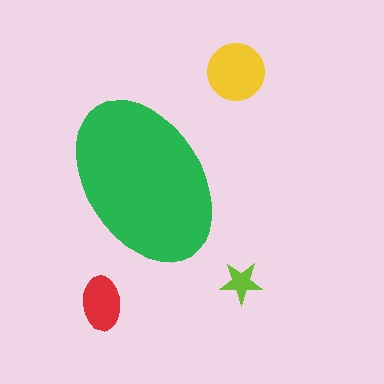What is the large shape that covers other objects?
A green ellipse.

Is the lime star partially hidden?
No, the lime star is fully visible.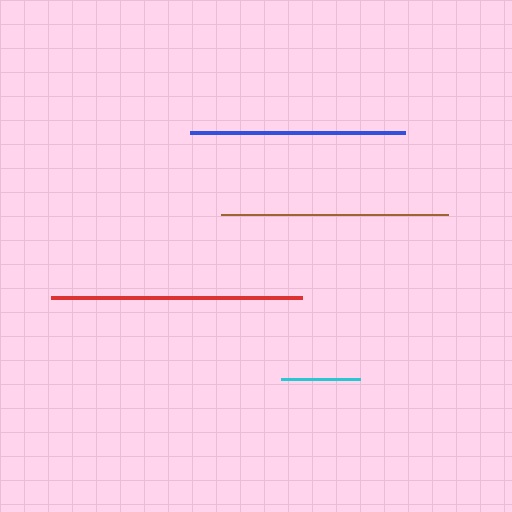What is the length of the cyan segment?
The cyan segment is approximately 79 pixels long.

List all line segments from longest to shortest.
From longest to shortest: red, brown, blue, cyan.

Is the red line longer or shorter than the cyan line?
The red line is longer than the cyan line.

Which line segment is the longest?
The red line is the longest at approximately 252 pixels.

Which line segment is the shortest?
The cyan line is the shortest at approximately 79 pixels.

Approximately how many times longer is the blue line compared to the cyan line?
The blue line is approximately 2.7 times the length of the cyan line.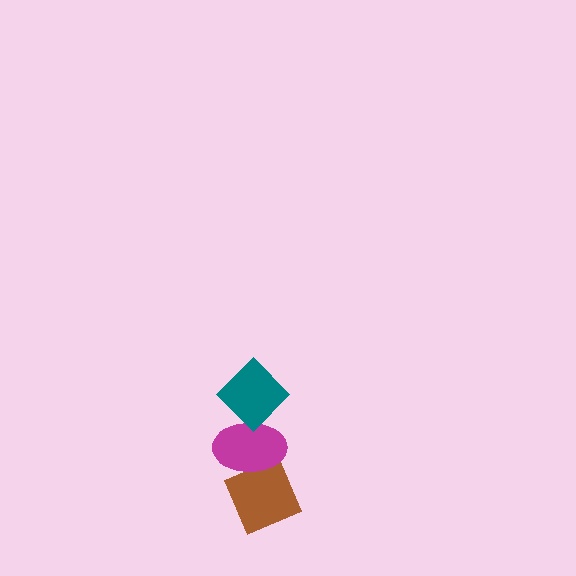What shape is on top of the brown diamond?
The magenta ellipse is on top of the brown diamond.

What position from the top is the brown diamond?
The brown diamond is 3rd from the top.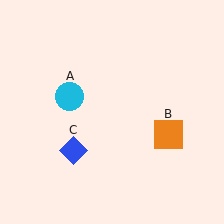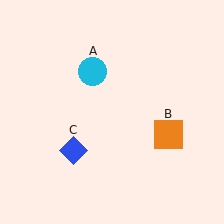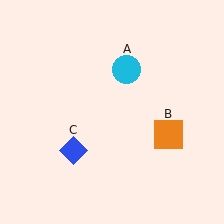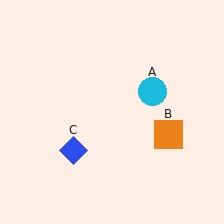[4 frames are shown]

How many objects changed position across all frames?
1 object changed position: cyan circle (object A).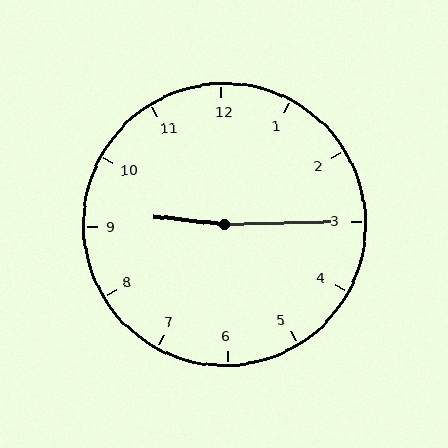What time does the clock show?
9:15.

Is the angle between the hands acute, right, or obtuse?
It is obtuse.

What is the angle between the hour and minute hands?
Approximately 172 degrees.